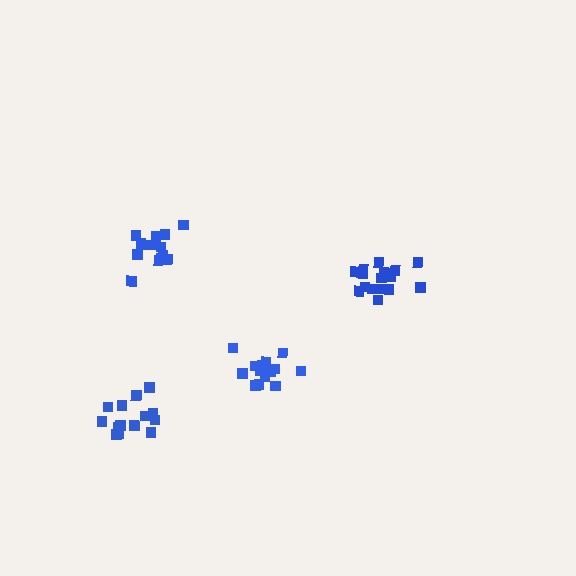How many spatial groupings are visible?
There are 4 spatial groupings.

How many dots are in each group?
Group 1: 16 dots, Group 2: 18 dots, Group 3: 15 dots, Group 4: 14 dots (63 total).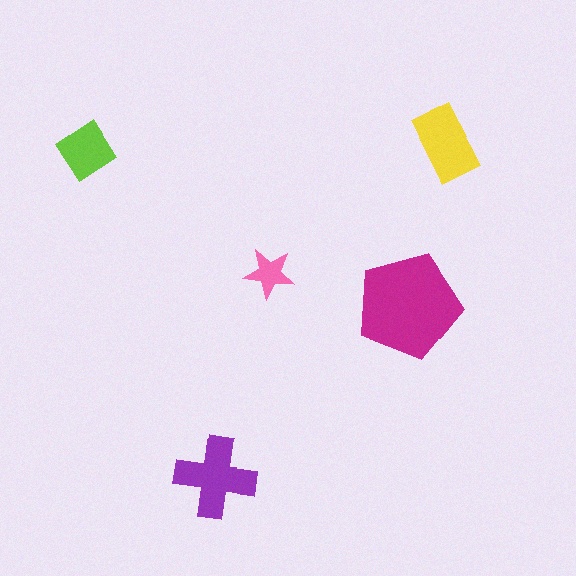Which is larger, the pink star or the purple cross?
The purple cross.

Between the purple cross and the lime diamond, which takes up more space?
The purple cross.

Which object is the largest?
The magenta pentagon.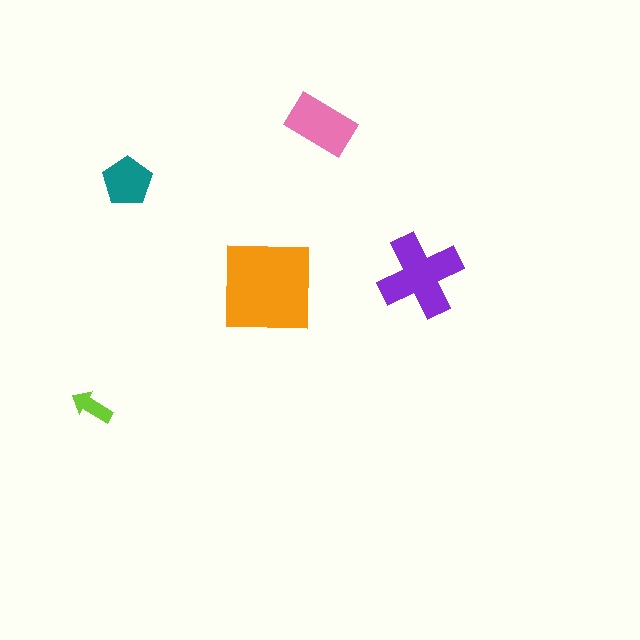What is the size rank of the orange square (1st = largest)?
1st.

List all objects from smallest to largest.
The lime arrow, the teal pentagon, the pink rectangle, the purple cross, the orange square.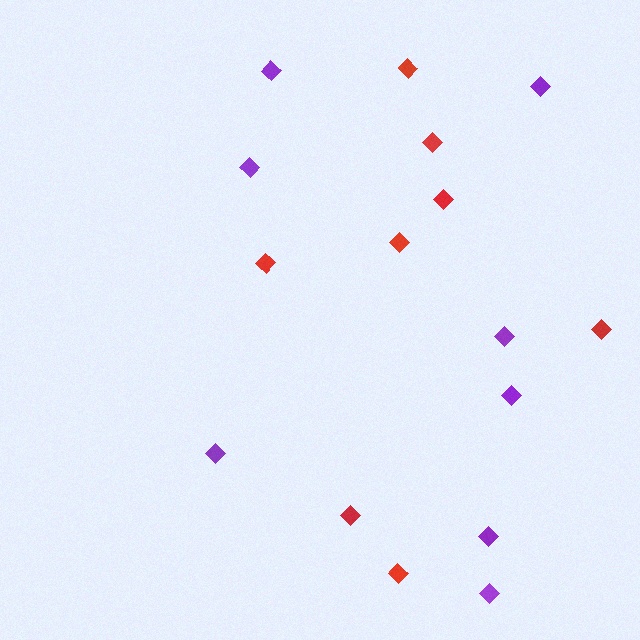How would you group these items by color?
There are 2 groups: one group of red diamonds (8) and one group of purple diamonds (8).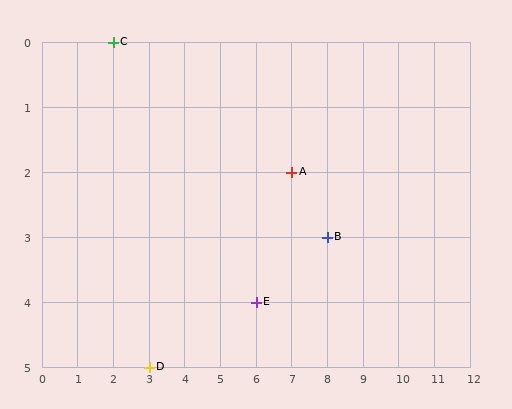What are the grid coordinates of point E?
Point E is at grid coordinates (6, 4).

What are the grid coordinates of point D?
Point D is at grid coordinates (3, 5).